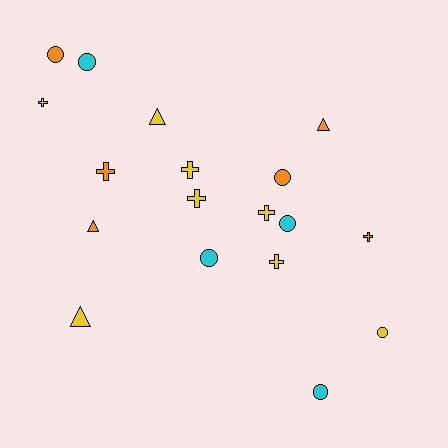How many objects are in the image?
There are 18 objects.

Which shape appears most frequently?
Circle, with 7 objects.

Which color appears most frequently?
Yellow, with 8 objects.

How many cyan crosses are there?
There are no cyan crosses.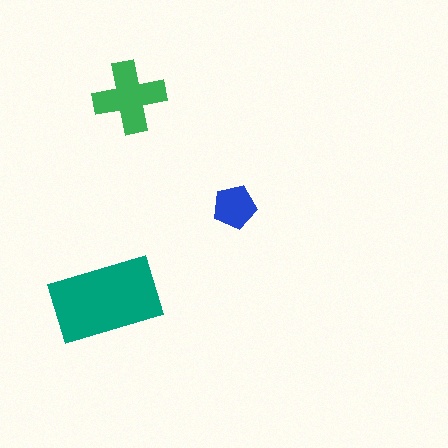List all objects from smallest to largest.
The blue pentagon, the green cross, the teal rectangle.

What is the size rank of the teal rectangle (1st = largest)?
1st.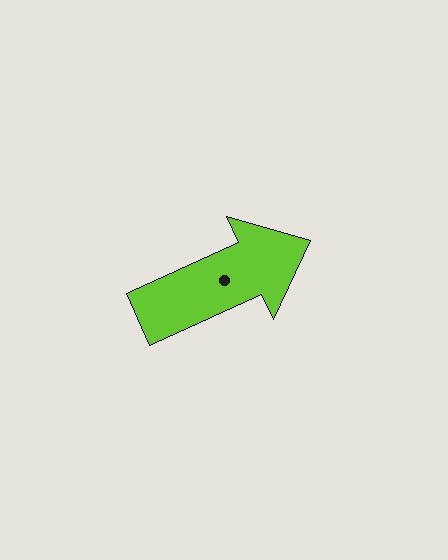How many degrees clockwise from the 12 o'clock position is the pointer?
Approximately 65 degrees.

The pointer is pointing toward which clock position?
Roughly 2 o'clock.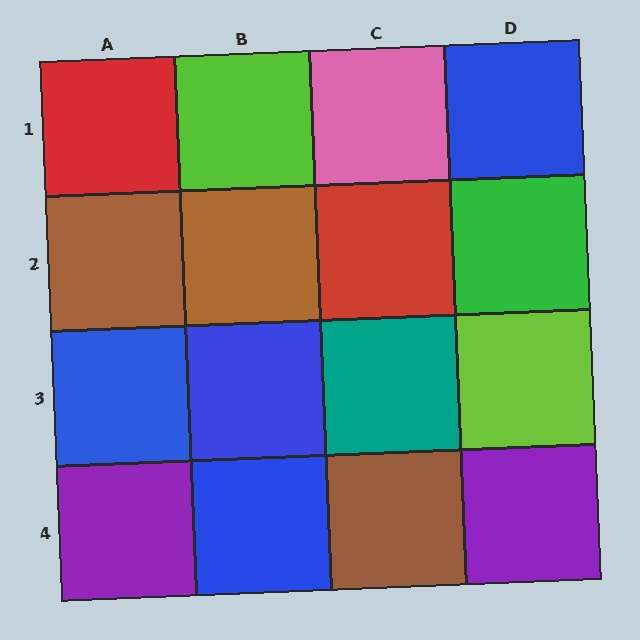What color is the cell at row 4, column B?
Blue.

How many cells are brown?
3 cells are brown.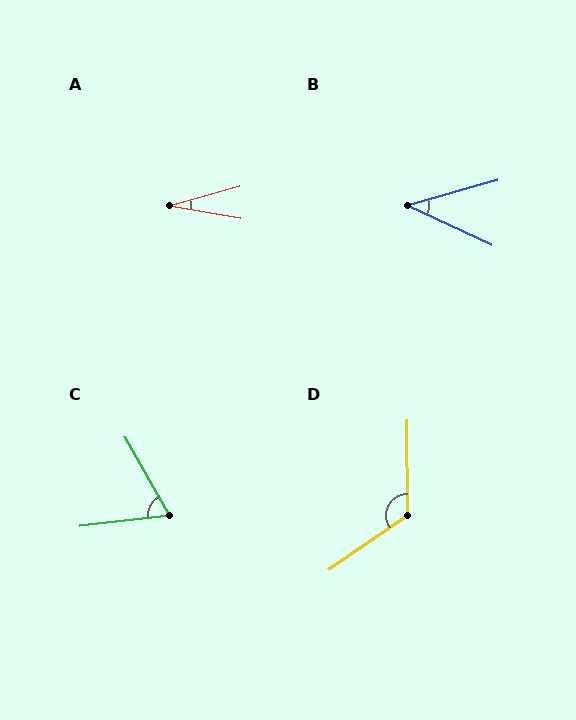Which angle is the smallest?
A, at approximately 26 degrees.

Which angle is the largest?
D, at approximately 125 degrees.